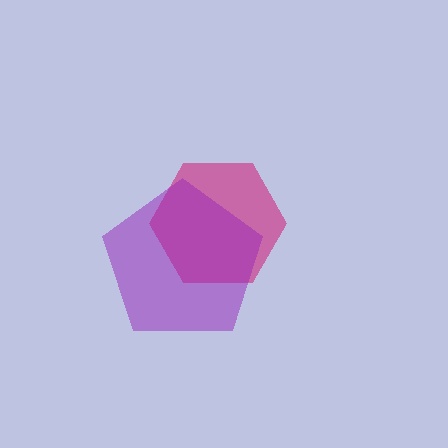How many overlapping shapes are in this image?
There are 2 overlapping shapes in the image.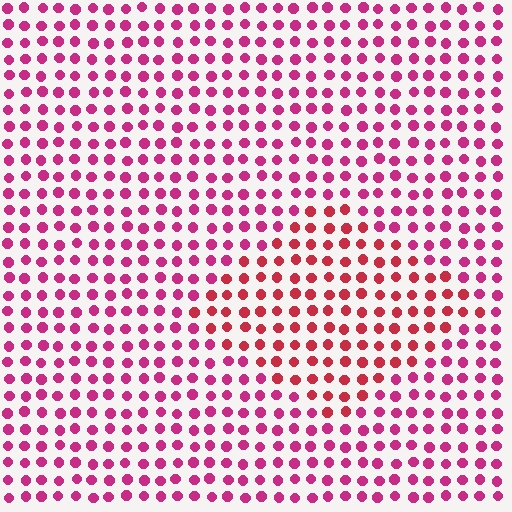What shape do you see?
I see a diamond.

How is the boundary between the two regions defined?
The boundary is defined purely by a slight shift in hue (about 26 degrees). Spacing, size, and orientation are identical on both sides.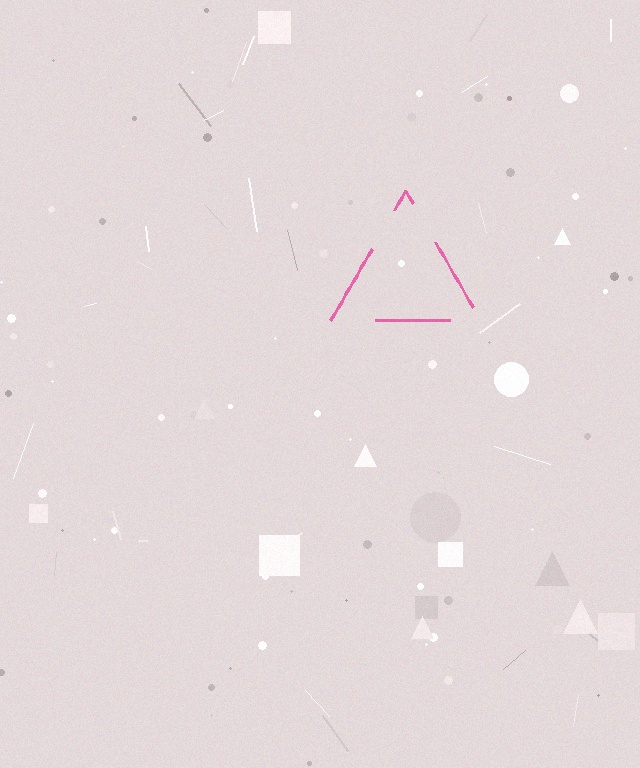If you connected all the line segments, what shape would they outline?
They would outline a triangle.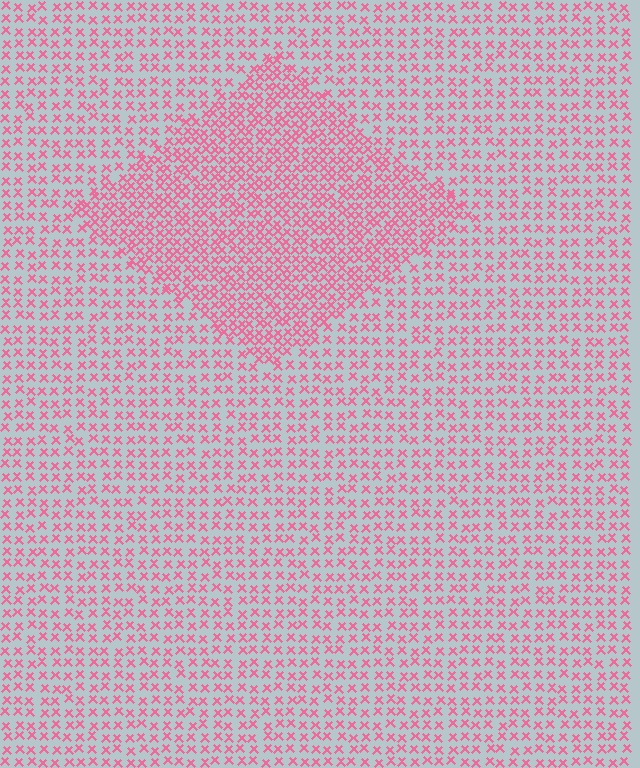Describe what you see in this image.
The image contains small pink elements arranged at two different densities. A diamond-shaped region is visible where the elements are more densely packed than the surrounding area.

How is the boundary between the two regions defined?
The boundary is defined by a change in element density (approximately 1.9x ratio). All elements are the same color, size, and shape.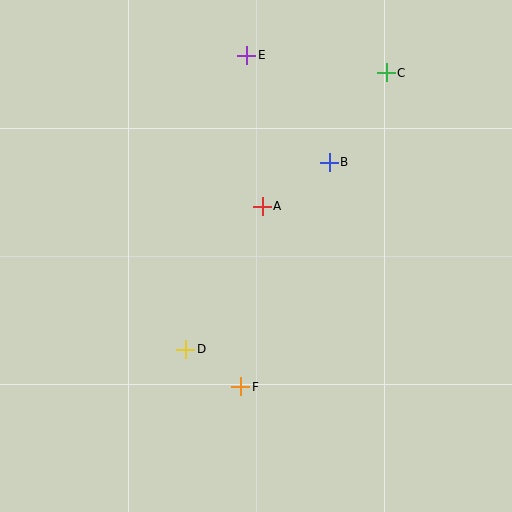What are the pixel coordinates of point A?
Point A is at (262, 206).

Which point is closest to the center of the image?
Point A at (262, 206) is closest to the center.